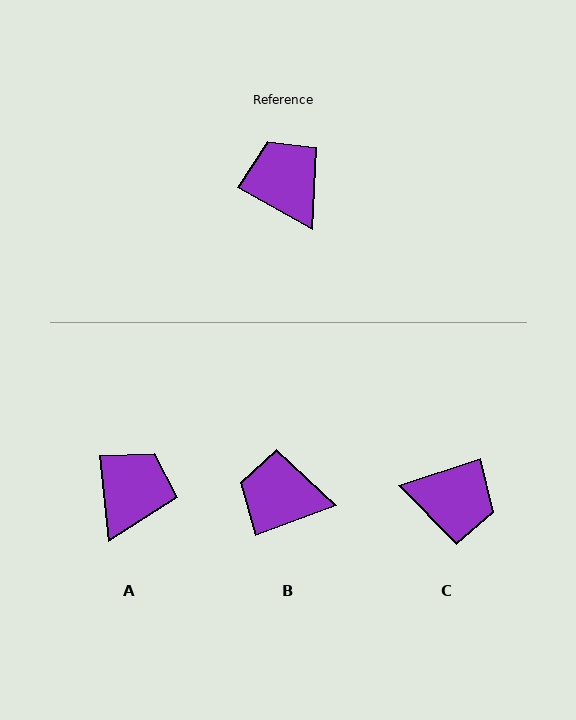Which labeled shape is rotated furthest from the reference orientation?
C, about 133 degrees away.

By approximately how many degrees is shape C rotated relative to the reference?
Approximately 133 degrees clockwise.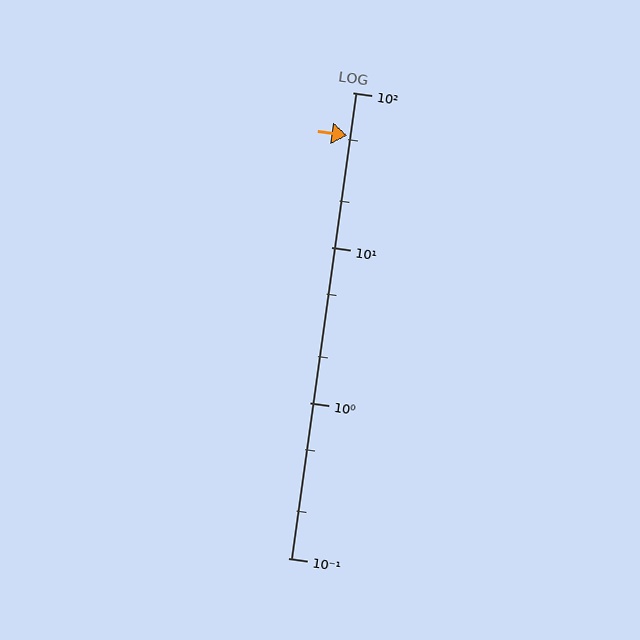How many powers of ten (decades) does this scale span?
The scale spans 3 decades, from 0.1 to 100.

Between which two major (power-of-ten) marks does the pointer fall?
The pointer is between 10 and 100.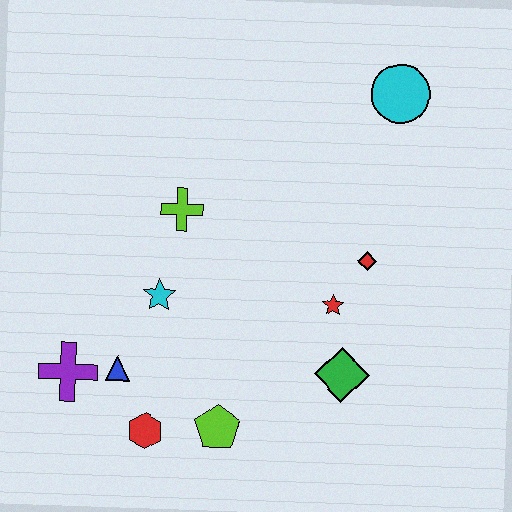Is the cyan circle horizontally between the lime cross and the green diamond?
No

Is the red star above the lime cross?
No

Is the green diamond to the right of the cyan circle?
No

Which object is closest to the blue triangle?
The purple cross is closest to the blue triangle.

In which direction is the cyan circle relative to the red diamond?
The cyan circle is above the red diamond.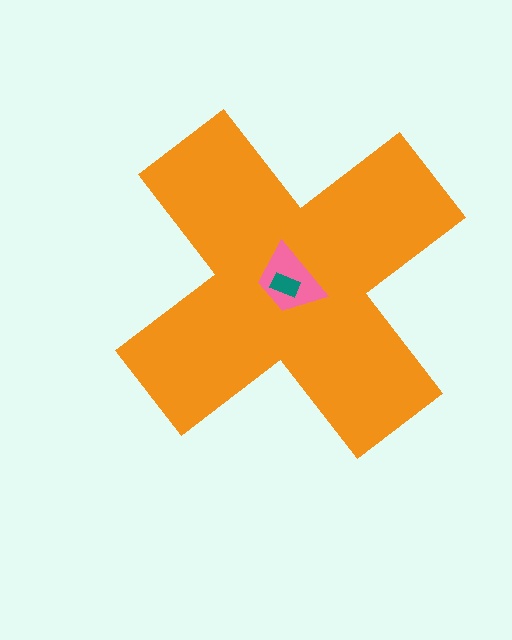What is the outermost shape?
The orange cross.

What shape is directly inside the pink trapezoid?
The teal rectangle.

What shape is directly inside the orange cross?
The pink trapezoid.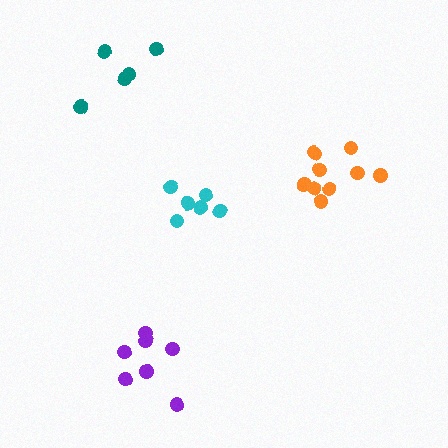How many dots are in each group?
Group 1: 6 dots, Group 2: 5 dots, Group 3: 10 dots, Group 4: 7 dots (28 total).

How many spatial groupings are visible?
There are 4 spatial groupings.